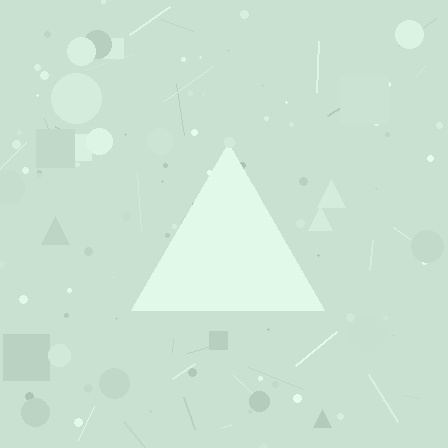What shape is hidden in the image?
A triangle is hidden in the image.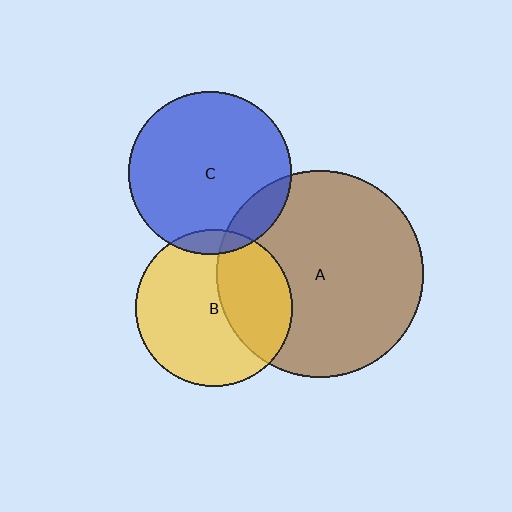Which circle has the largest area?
Circle A (brown).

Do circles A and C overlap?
Yes.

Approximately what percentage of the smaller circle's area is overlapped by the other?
Approximately 15%.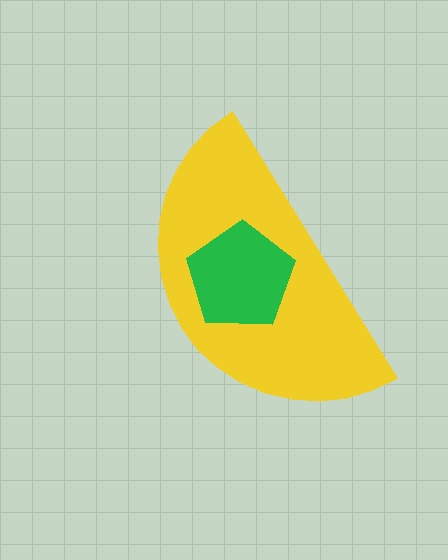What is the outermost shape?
The yellow semicircle.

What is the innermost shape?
The green pentagon.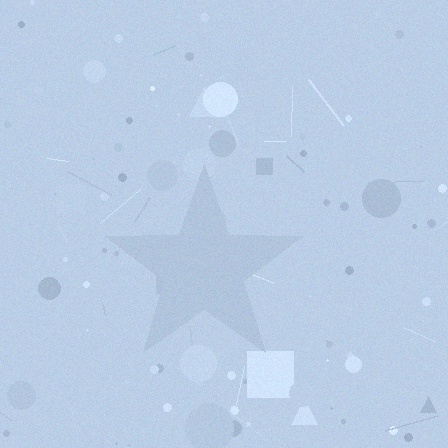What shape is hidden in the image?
A star is hidden in the image.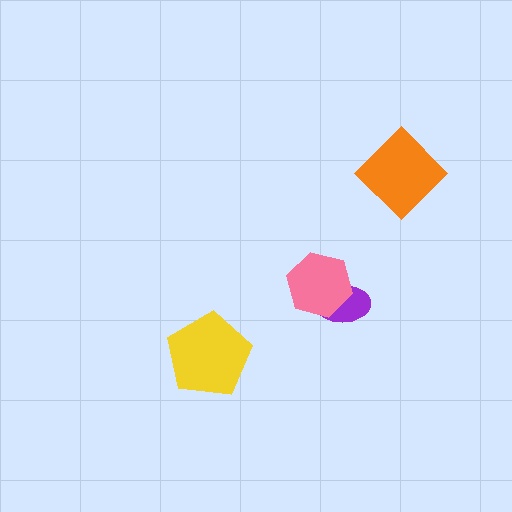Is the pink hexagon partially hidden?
No, no other shape covers it.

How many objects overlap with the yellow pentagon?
0 objects overlap with the yellow pentagon.